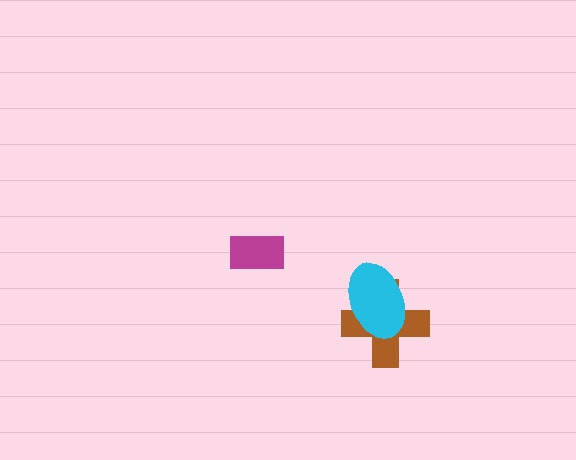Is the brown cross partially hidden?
Yes, it is partially covered by another shape.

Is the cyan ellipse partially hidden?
No, no other shape covers it.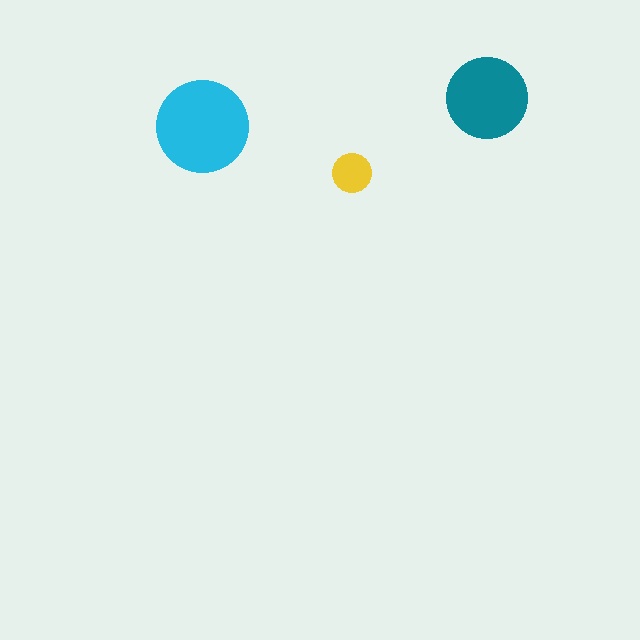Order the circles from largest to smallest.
the cyan one, the teal one, the yellow one.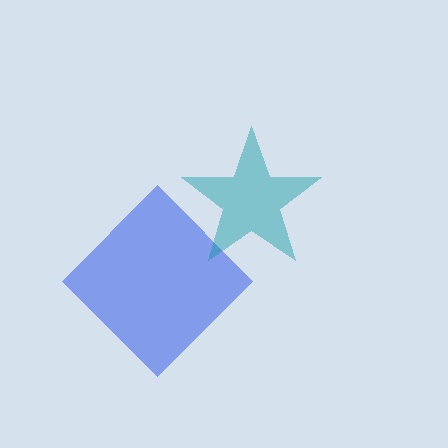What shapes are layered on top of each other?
The layered shapes are: a blue diamond, a teal star.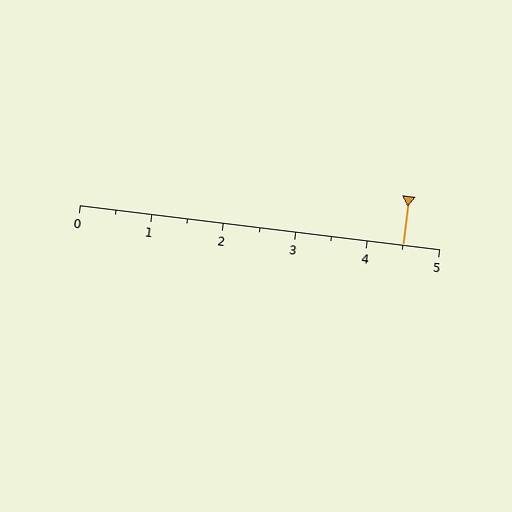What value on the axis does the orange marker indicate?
The marker indicates approximately 4.5.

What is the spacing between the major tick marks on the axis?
The major ticks are spaced 1 apart.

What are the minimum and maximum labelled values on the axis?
The axis runs from 0 to 5.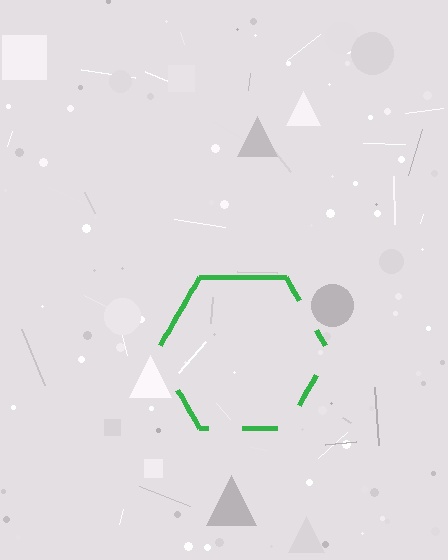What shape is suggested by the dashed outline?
The dashed outline suggests a hexagon.